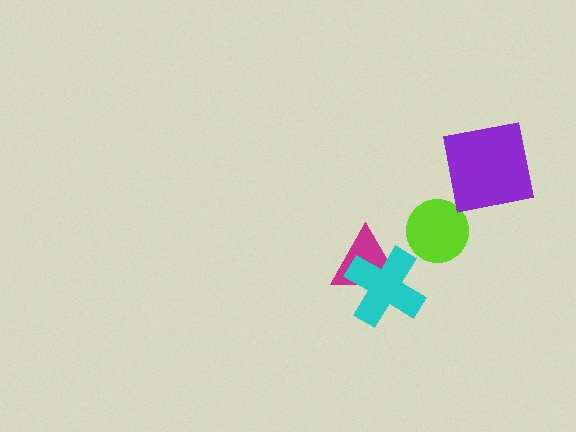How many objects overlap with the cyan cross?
1 object overlaps with the cyan cross.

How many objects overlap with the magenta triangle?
1 object overlaps with the magenta triangle.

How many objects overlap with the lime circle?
0 objects overlap with the lime circle.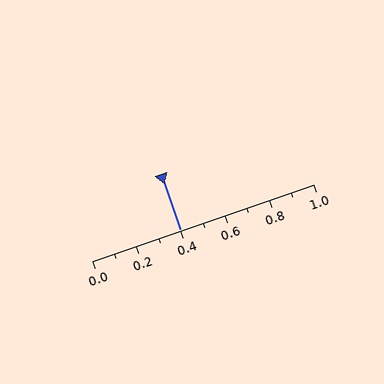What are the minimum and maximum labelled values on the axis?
The axis runs from 0.0 to 1.0.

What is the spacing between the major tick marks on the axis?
The major ticks are spaced 0.2 apart.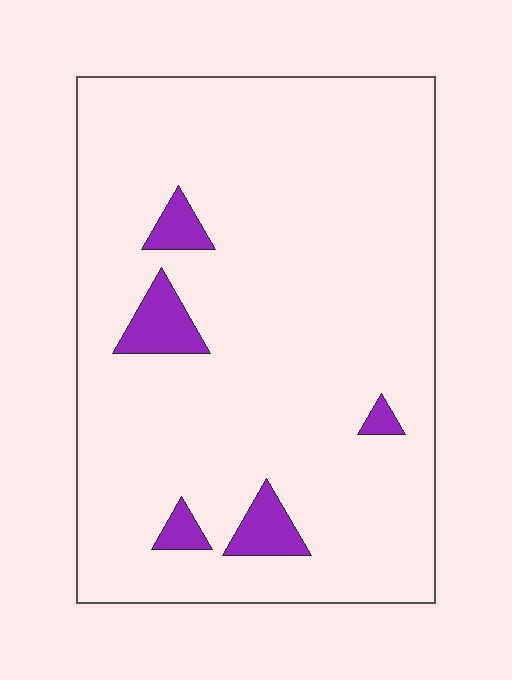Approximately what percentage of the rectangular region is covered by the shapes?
Approximately 5%.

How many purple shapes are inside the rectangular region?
5.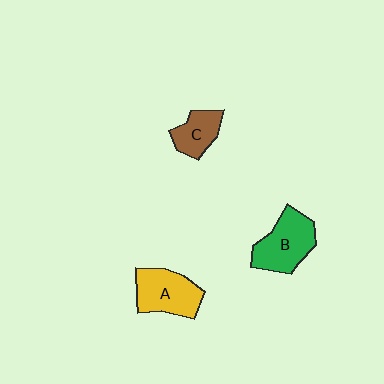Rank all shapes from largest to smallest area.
From largest to smallest: B (green), A (yellow), C (brown).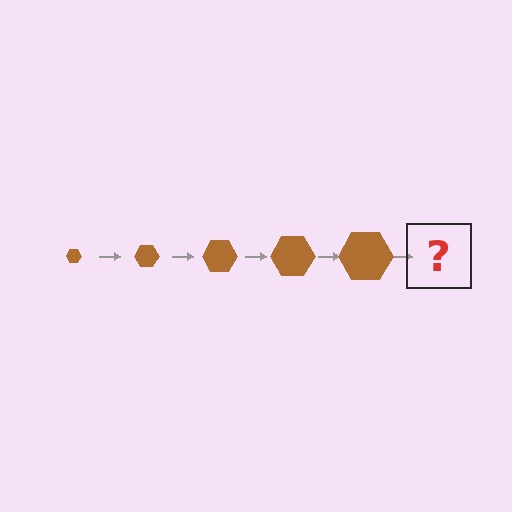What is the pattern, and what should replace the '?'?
The pattern is that the hexagon gets progressively larger each step. The '?' should be a brown hexagon, larger than the previous one.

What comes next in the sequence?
The next element should be a brown hexagon, larger than the previous one.